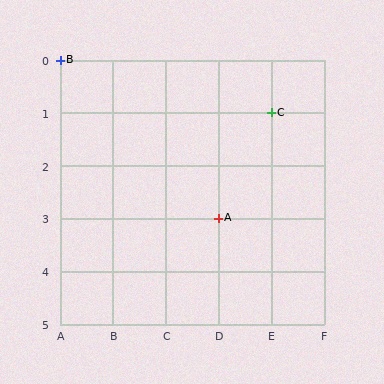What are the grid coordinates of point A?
Point A is at grid coordinates (D, 3).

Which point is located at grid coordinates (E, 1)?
Point C is at (E, 1).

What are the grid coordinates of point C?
Point C is at grid coordinates (E, 1).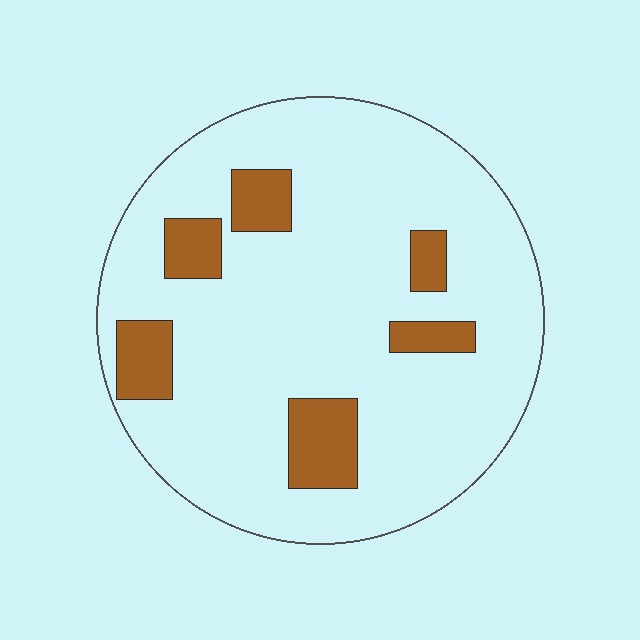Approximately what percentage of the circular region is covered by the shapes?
Approximately 15%.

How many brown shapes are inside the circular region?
6.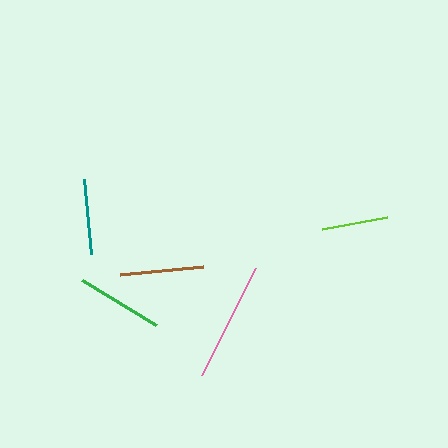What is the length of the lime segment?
The lime segment is approximately 66 pixels long.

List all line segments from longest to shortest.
From longest to shortest: pink, green, brown, teal, lime.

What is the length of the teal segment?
The teal segment is approximately 75 pixels long.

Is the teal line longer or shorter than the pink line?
The pink line is longer than the teal line.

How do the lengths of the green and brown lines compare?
The green and brown lines are approximately the same length.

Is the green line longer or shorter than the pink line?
The pink line is longer than the green line.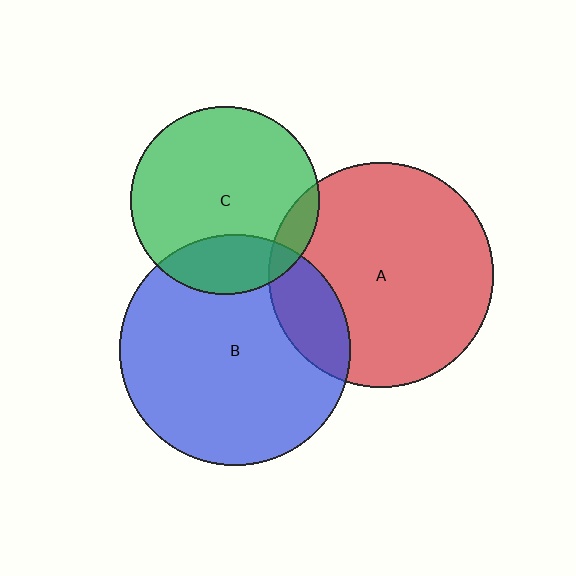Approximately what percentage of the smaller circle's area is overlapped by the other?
Approximately 10%.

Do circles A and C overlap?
Yes.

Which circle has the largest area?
Circle B (blue).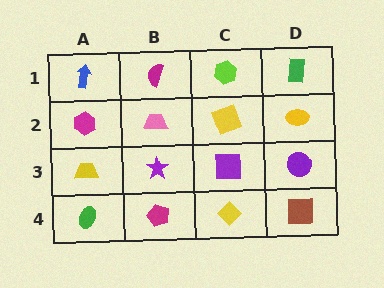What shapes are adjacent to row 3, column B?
A pink trapezoid (row 2, column B), a magenta pentagon (row 4, column B), a yellow trapezoid (row 3, column A), a purple square (row 3, column C).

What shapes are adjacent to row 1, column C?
A yellow square (row 2, column C), a magenta semicircle (row 1, column B), a green rectangle (row 1, column D).